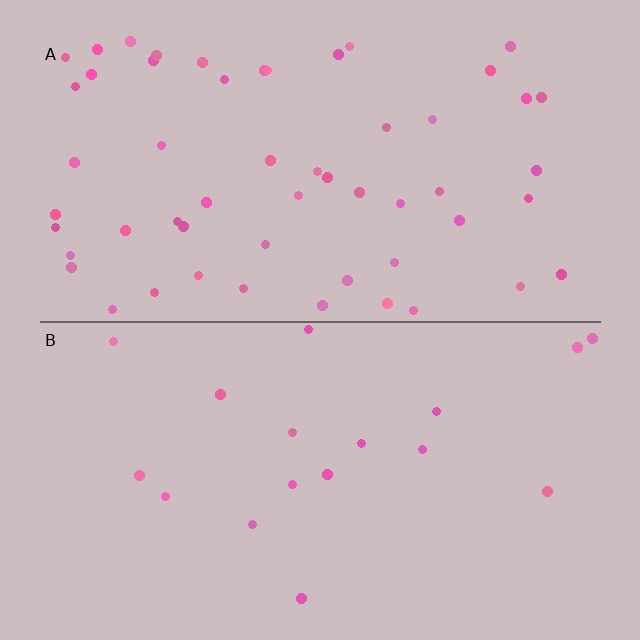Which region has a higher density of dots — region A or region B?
A (the top).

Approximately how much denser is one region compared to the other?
Approximately 3.2× — region A over region B.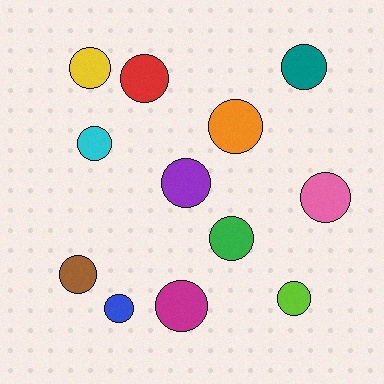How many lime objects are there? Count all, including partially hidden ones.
There is 1 lime object.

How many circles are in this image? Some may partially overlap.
There are 12 circles.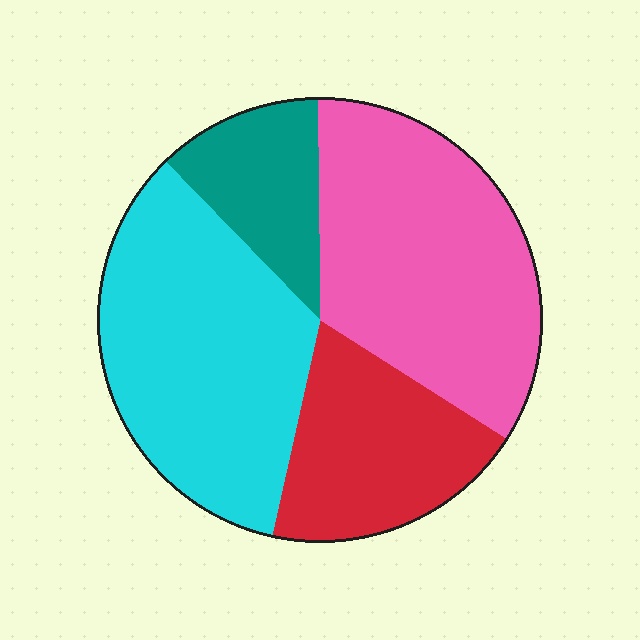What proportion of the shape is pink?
Pink covers roughly 35% of the shape.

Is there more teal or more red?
Red.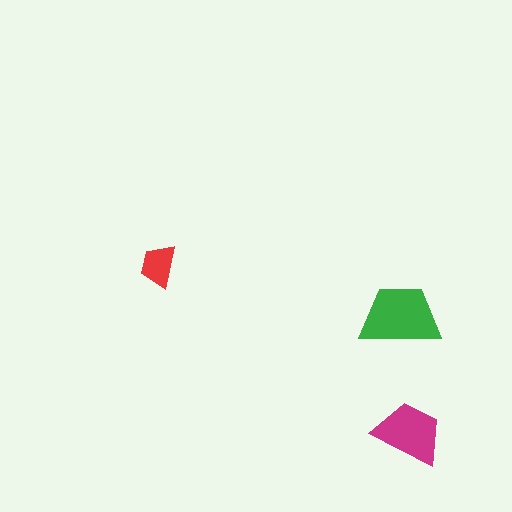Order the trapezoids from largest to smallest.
the green one, the magenta one, the red one.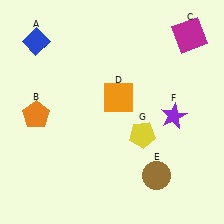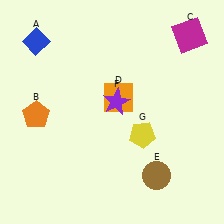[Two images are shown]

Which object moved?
The purple star (F) moved left.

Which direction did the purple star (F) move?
The purple star (F) moved left.